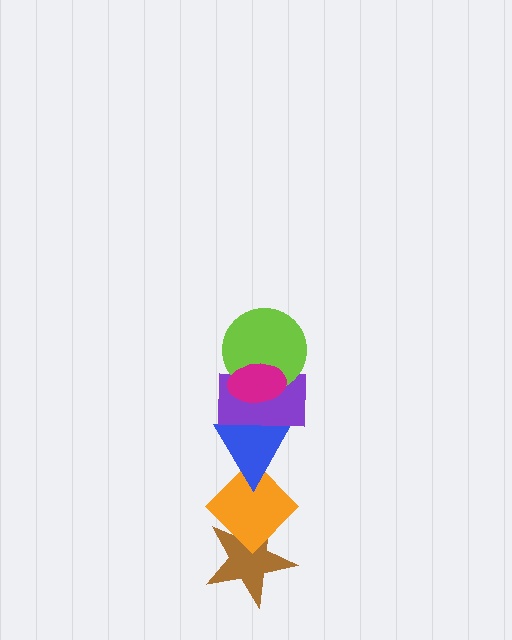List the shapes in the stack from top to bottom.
From top to bottom: the magenta ellipse, the lime circle, the purple rectangle, the blue triangle, the orange diamond, the brown star.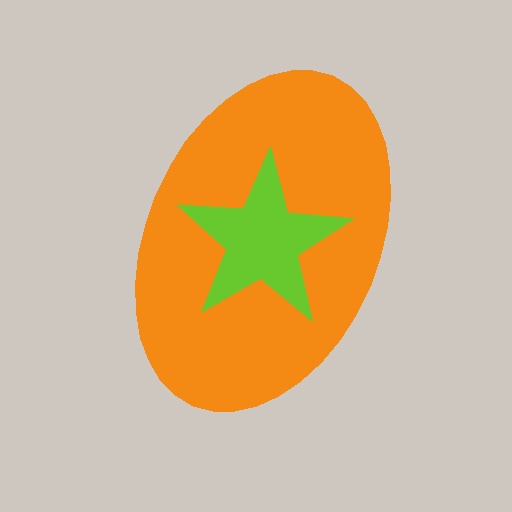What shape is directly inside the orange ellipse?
The lime star.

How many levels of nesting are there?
2.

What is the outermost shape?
The orange ellipse.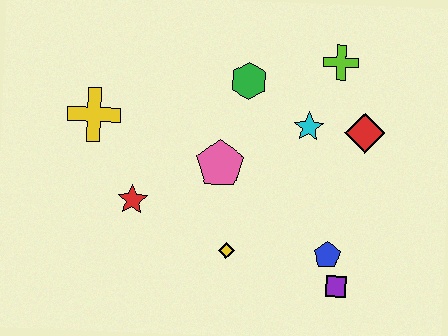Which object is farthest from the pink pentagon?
The purple square is farthest from the pink pentagon.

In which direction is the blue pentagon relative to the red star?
The blue pentagon is to the right of the red star.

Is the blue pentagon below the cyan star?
Yes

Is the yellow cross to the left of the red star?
Yes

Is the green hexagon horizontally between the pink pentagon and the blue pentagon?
Yes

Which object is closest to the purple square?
The blue pentagon is closest to the purple square.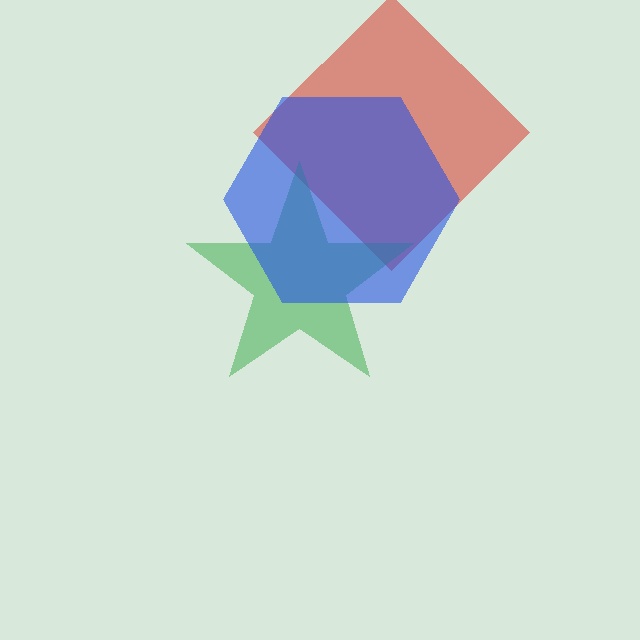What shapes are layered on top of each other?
The layered shapes are: a red diamond, a green star, a blue hexagon.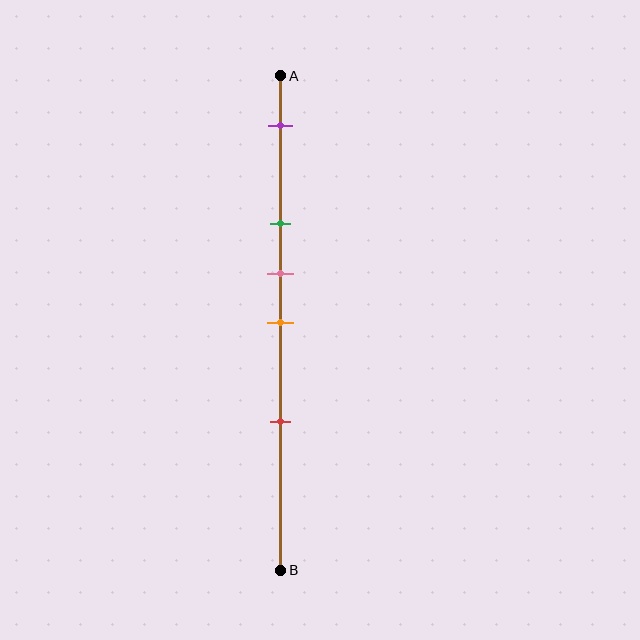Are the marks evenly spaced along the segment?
No, the marks are not evenly spaced.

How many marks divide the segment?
There are 5 marks dividing the segment.